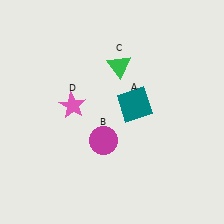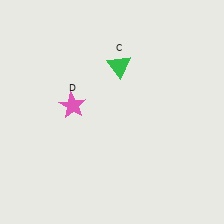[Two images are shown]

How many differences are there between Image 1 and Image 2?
There are 2 differences between the two images.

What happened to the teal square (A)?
The teal square (A) was removed in Image 2. It was in the top-right area of Image 1.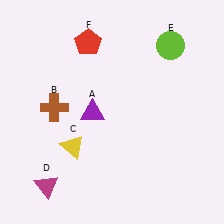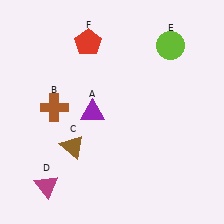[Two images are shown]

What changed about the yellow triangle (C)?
In Image 1, C is yellow. In Image 2, it changed to brown.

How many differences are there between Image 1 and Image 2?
There is 1 difference between the two images.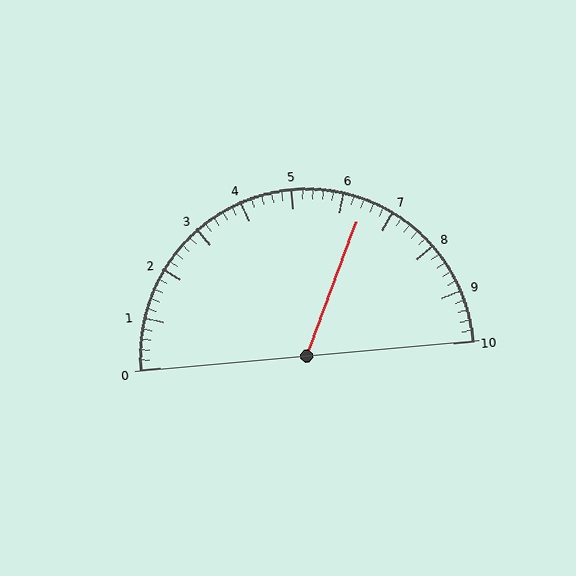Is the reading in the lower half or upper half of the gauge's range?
The reading is in the upper half of the range (0 to 10).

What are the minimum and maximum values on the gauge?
The gauge ranges from 0 to 10.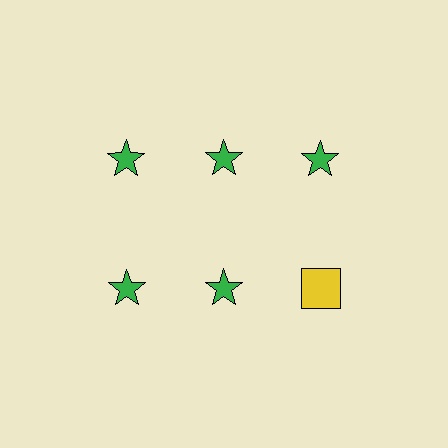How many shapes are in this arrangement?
There are 6 shapes arranged in a grid pattern.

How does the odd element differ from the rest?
It differs in both color (yellow instead of green) and shape (square instead of star).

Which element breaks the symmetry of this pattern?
The yellow square in the second row, center column breaks the symmetry. All other shapes are green stars.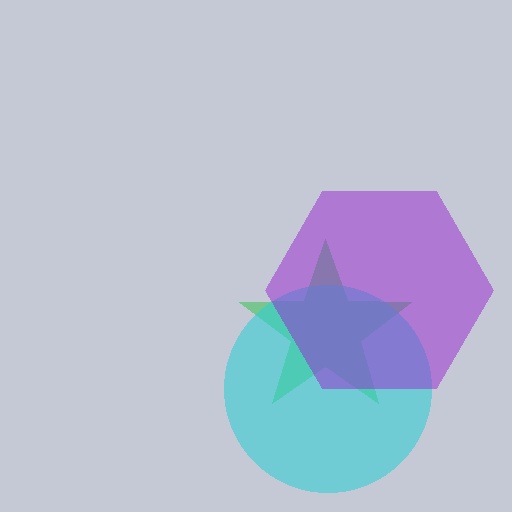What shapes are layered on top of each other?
The layered shapes are: a green star, a cyan circle, a purple hexagon.